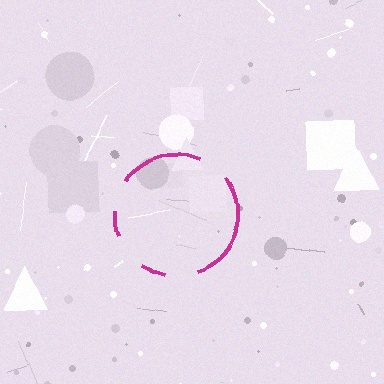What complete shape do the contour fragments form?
The contour fragments form a circle.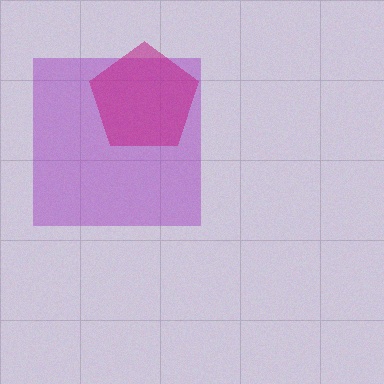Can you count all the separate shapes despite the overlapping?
Yes, there are 2 separate shapes.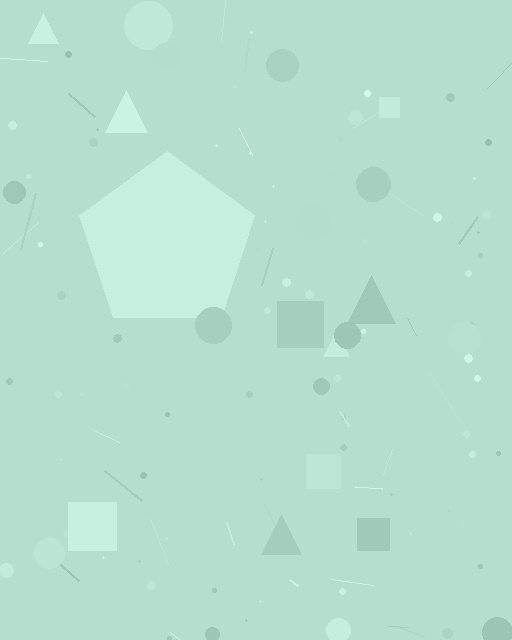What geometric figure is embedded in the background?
A pentagon is embedded in the background.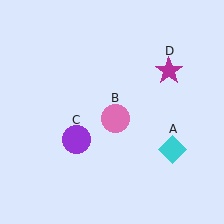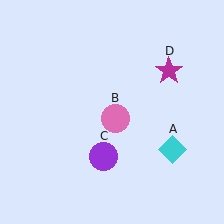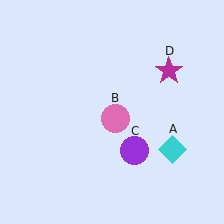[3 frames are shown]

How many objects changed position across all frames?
1 object changed position: purple circle (object C).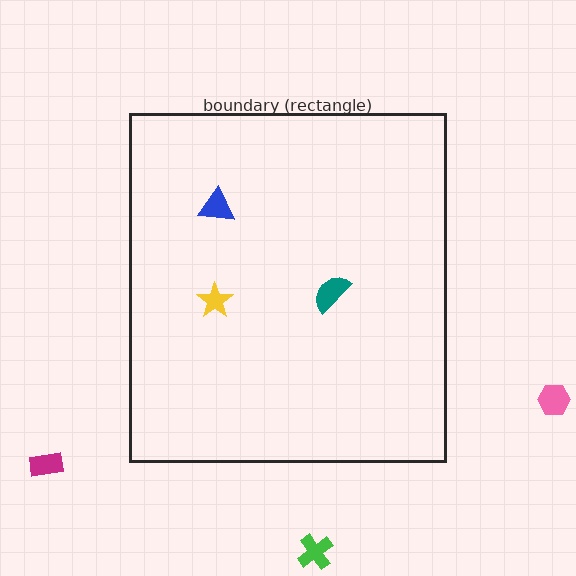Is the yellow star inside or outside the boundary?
Inside.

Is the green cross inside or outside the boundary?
Outside.